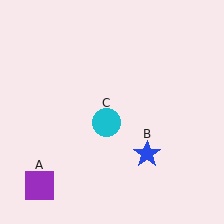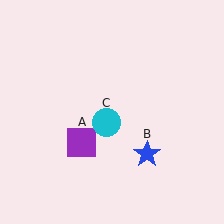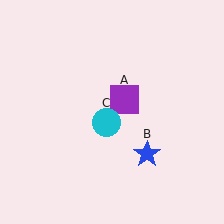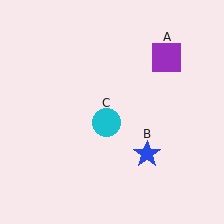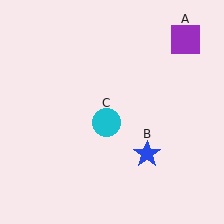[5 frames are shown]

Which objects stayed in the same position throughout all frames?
Blue star (object B) and cyan circle (object C) remained stationary.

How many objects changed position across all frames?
1 object changed position: purple square (object A).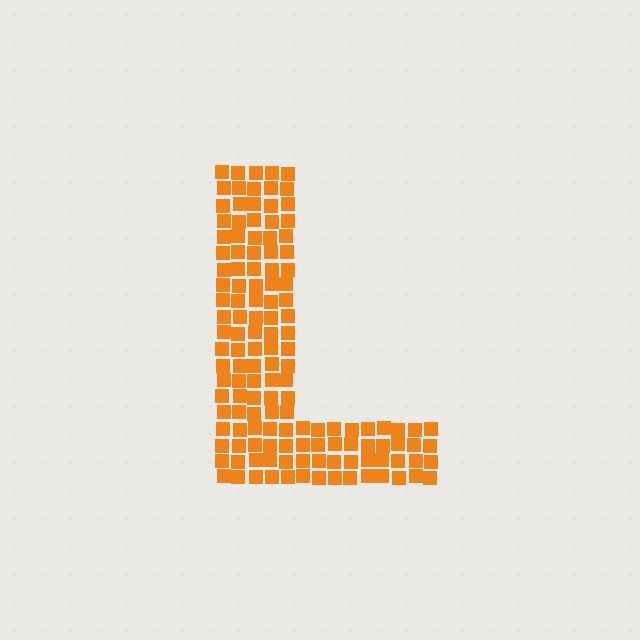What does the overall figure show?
The overall figure shows the letter L.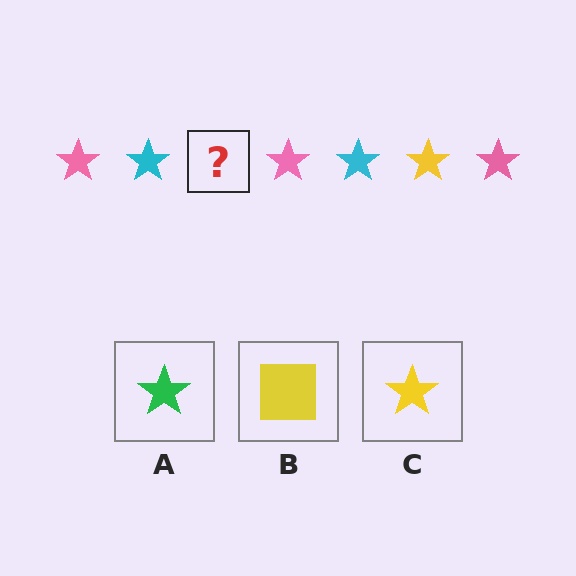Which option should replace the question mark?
Option C.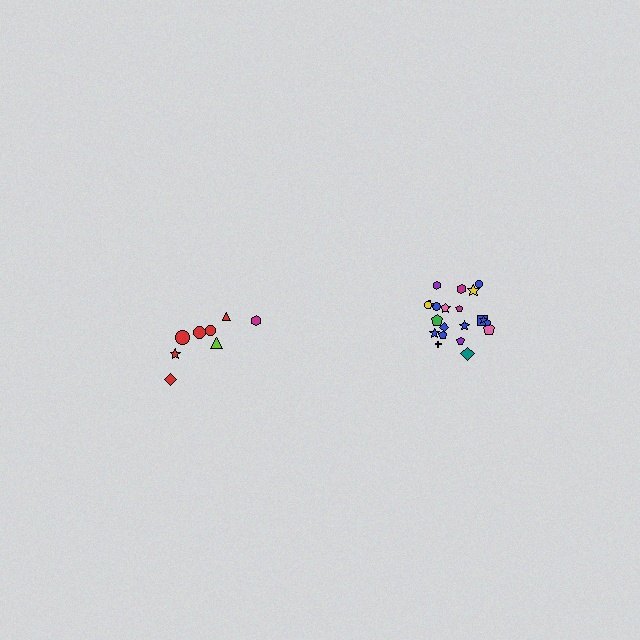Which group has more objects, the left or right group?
The right group.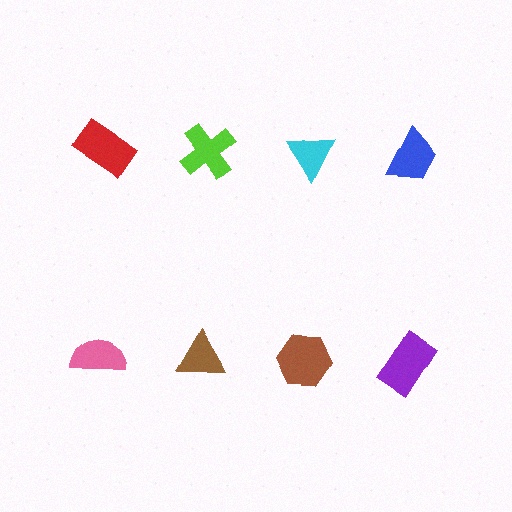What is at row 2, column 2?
A brown triangle.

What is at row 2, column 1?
A pink semicircle.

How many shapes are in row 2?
4 shapes.